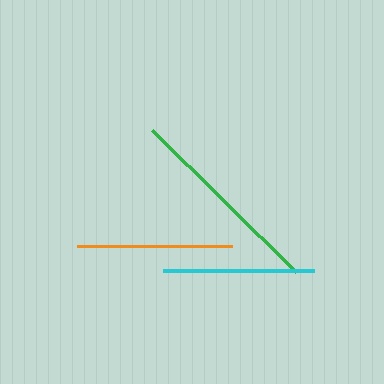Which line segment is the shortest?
The cyan line is the shortest at approximately 150 pixels.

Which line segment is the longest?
The green line is the longest at approximately 203 pixels.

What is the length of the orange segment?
The orange segment is approximately 155 pixels long.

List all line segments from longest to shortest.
From longest to shortest: green, orange, cyan.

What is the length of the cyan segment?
The cyan segment is approximately 150 pixels long.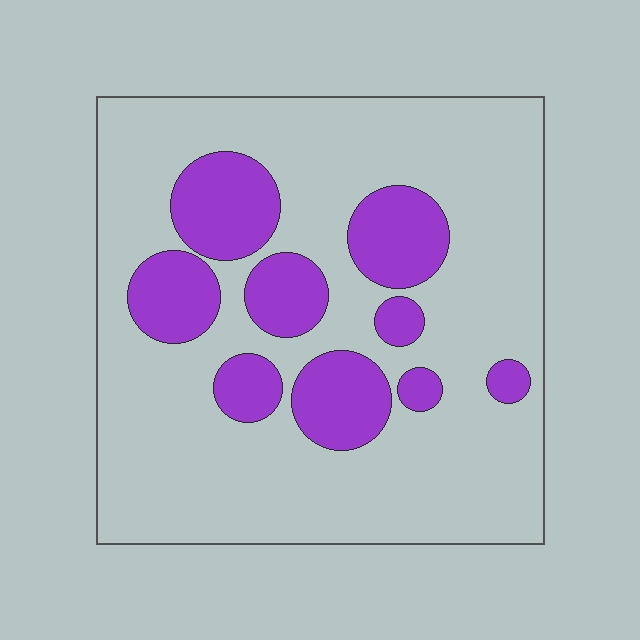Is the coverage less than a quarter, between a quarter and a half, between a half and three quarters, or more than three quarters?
Less than a quarter.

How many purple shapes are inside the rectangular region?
9.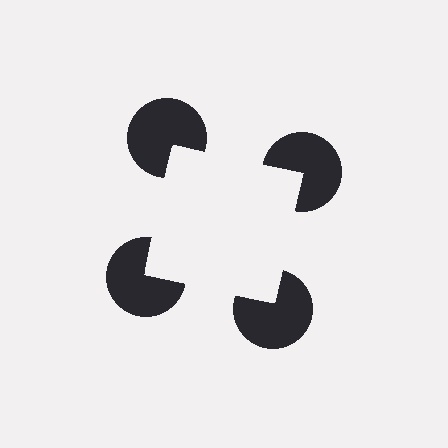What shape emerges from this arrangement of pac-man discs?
An illusory square — its edges are inferred from the aligned wedge cuts in the pac-man discs, not physically drawn.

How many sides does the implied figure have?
4 sides.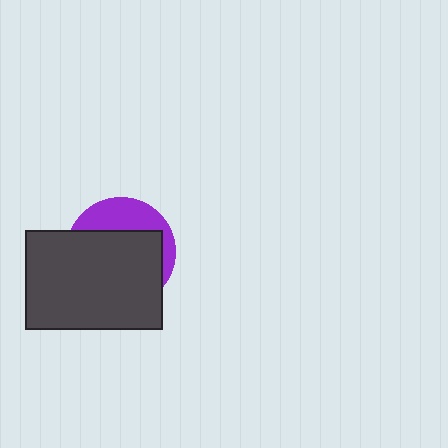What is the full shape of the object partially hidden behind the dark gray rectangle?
The partially hidden object is a purple circle.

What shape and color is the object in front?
The object in front is a dark gray rectangle.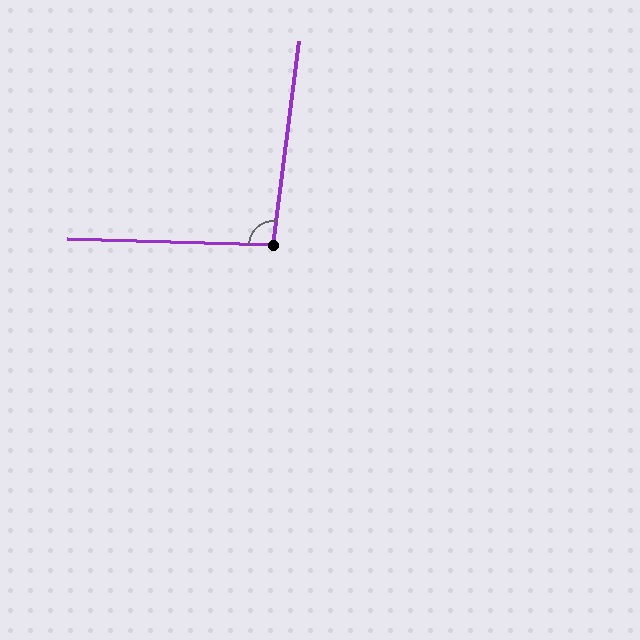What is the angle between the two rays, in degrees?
Approximately 96 degrees.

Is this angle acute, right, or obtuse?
It is obtuse.